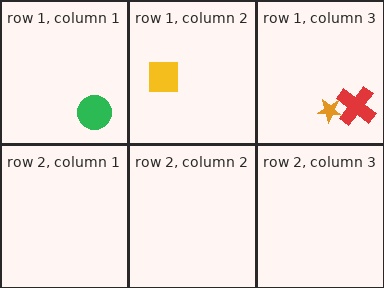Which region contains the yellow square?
The row 1, column 2 region.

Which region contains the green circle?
The row 1, column 1 region.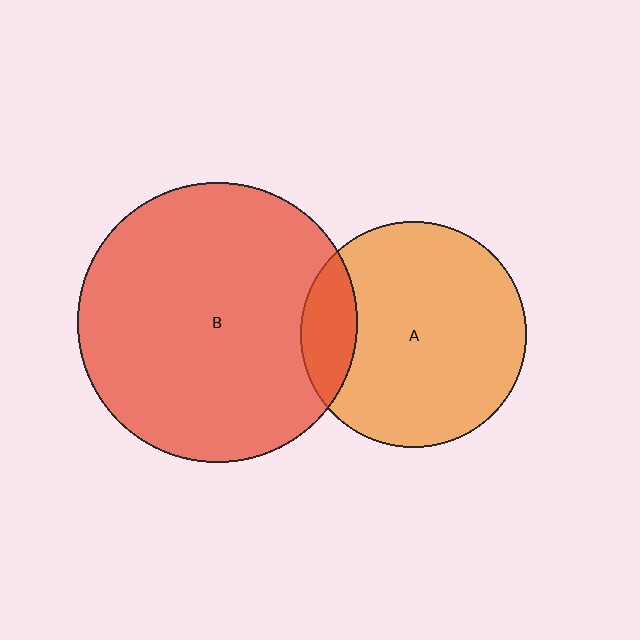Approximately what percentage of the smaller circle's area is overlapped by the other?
Approximately 15%.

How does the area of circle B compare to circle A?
Approximately 1.5 times.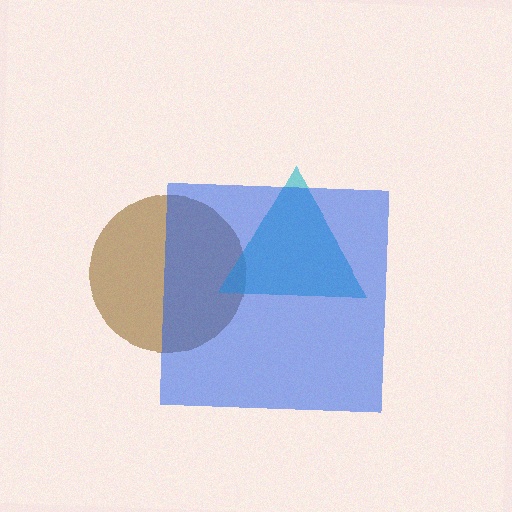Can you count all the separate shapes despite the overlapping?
Yes, there are 3 separate shapes.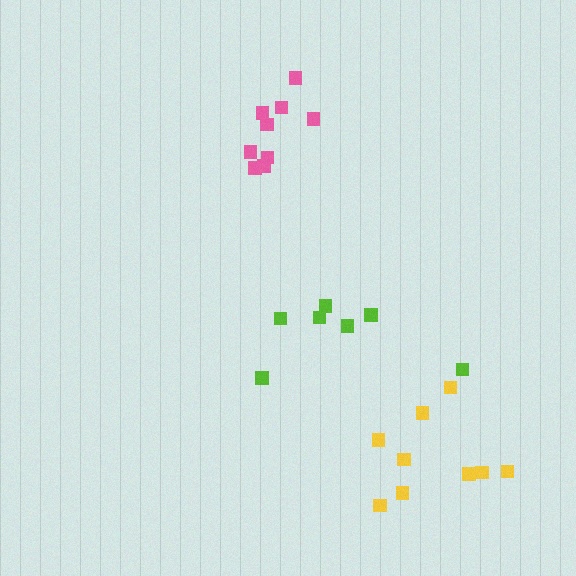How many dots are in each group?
Group 1: 7 dots, Group 2: 9 dots, Group 3: 9 dots (25 total).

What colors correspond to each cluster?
The clusters are colored: lime, pink, yellow.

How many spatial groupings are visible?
There are 3 spatial groupings.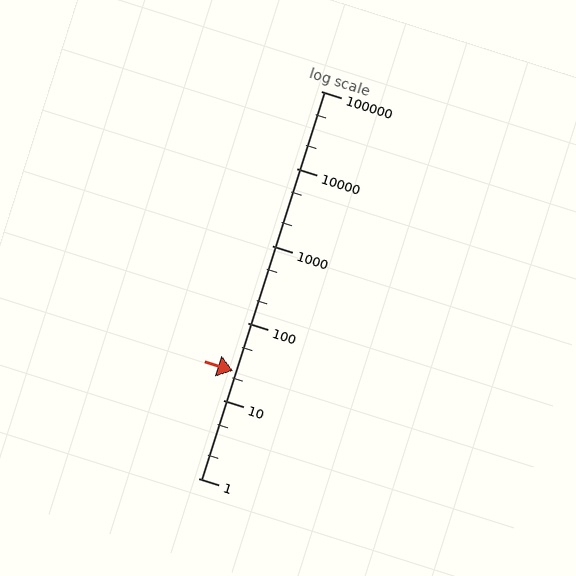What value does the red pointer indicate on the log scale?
The pointer indicates approximately 24.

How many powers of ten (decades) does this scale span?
The scale spans 5 decades, from 1 to 100000.